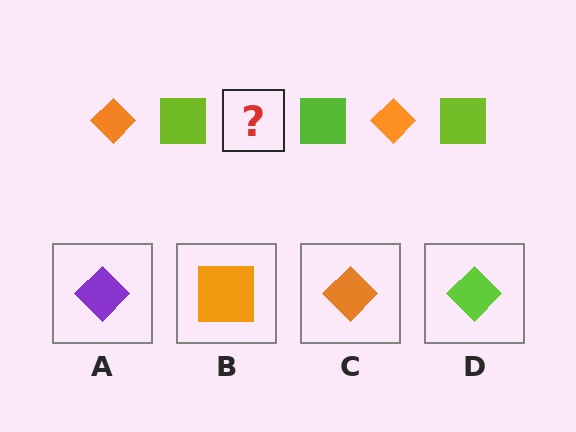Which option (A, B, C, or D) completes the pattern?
C.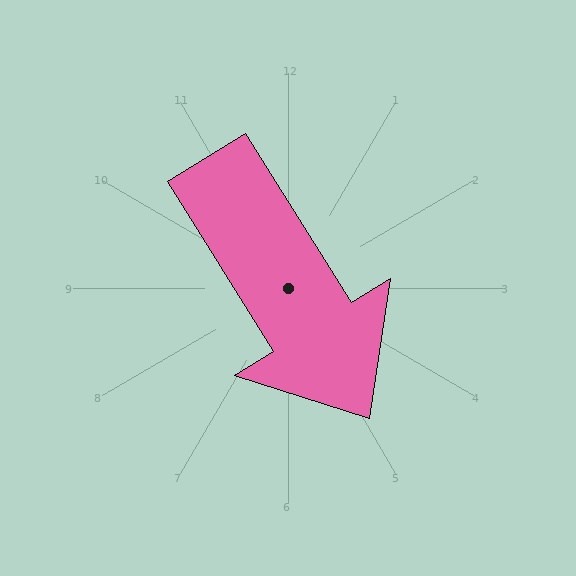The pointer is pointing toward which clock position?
Roughly 5 o'clock.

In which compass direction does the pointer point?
Southeast.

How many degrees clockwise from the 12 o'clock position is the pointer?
Approximately 148 degrees.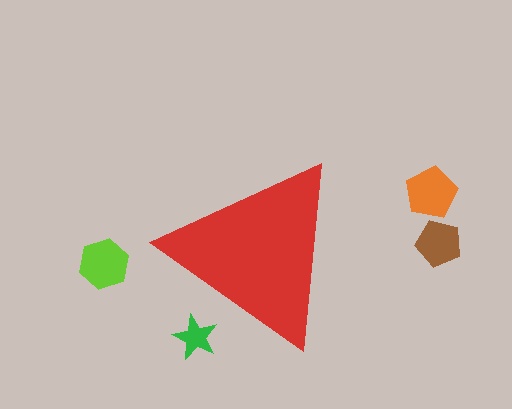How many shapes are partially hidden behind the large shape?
1 shape is partially hidden.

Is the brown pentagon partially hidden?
No, the brown pentagon is fully visible.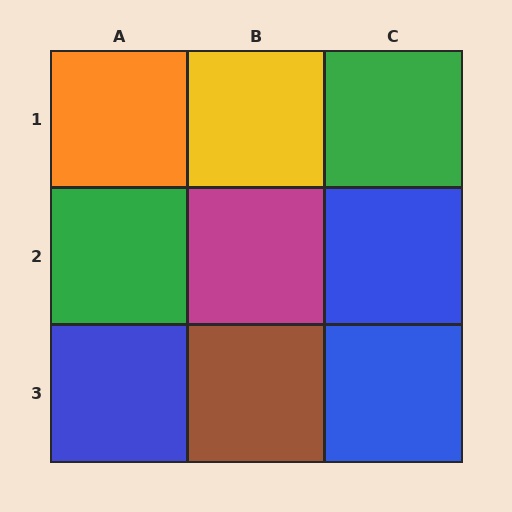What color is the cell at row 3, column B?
Brown.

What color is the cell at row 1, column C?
Green.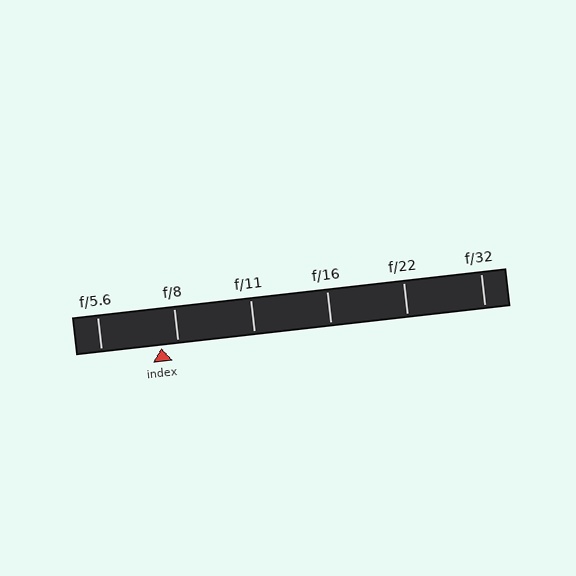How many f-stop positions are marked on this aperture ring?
There are 6 f-stop positions marked.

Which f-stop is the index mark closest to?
The index mark is closest to f/8.